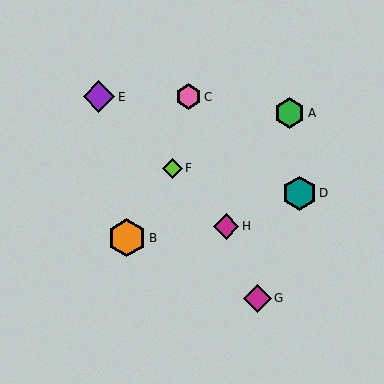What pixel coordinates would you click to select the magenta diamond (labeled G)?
Click at (257, 298) to select the magenta diamond G.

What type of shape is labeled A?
Shape A is a green hexagon.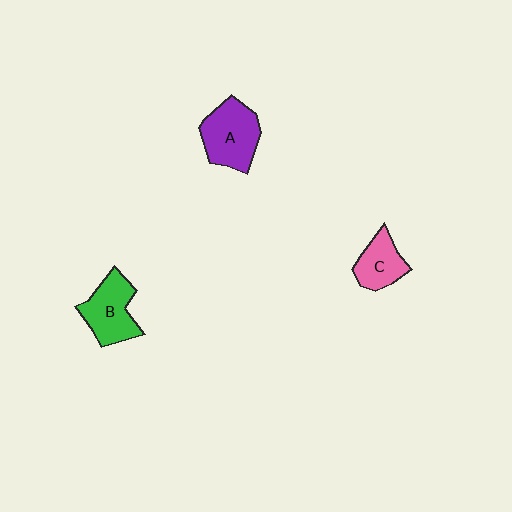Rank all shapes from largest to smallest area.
From largest to smallest: A (purple), B (green), C (pink).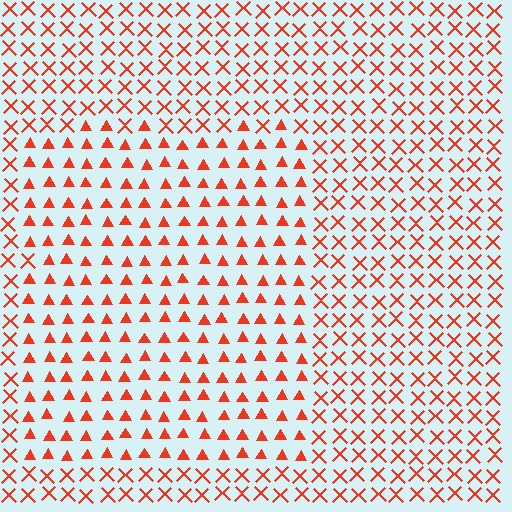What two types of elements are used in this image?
The image uses triangles inside the rectangle region and X marks outside it.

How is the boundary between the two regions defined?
The boundary is defined by a change in element shape: triangles inside vs. X marks outside. All elements share the same color and spacing.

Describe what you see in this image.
The image is filled with small red elements arranged in a uniform grid. A rectangle-shaped region contains triangles, while the surrounding area contains X marks. The boundary is defined purely by the change in element shape.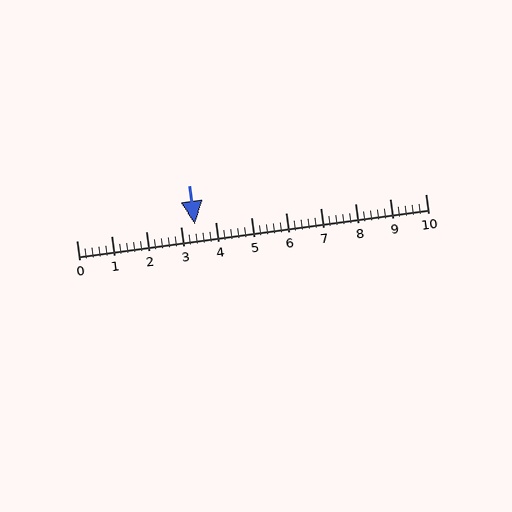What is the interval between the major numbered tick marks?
The major tick marks are spaced 1 units apart.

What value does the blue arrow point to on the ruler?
The blue arrow points to approximately 3.4.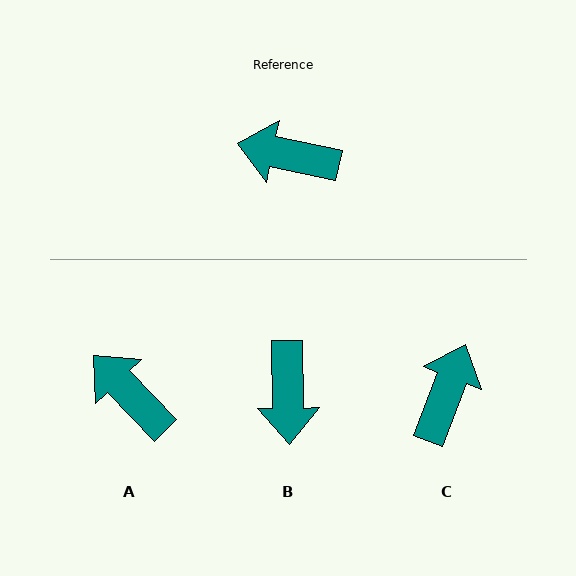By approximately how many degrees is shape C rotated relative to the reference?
Approximately 99 degrees clockwise.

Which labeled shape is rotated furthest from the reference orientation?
B, about 103 degrees away.